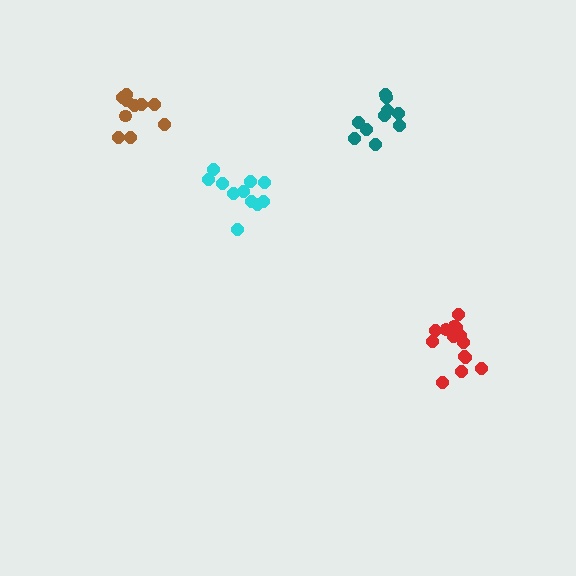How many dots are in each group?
Group 1: 11 dots, Group 2: 10 dots, Group 3: 10 dots, Group 4: 14 dots (45 total).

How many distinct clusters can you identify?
There are 4 distinct clusters.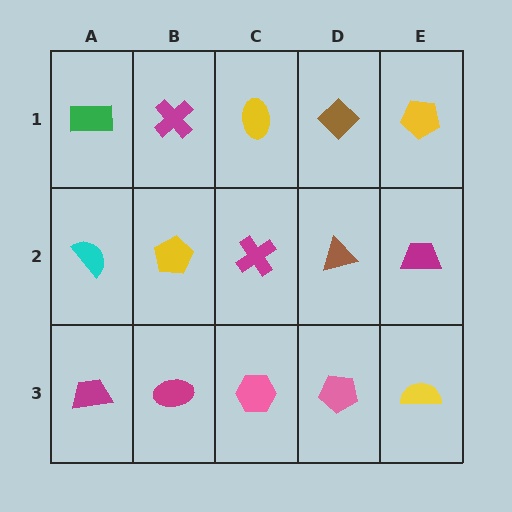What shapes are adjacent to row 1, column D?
A brown triangle (row 2, column D), a yellow ellipse (row 1, column C), a yellow pentagon (row 1, column E).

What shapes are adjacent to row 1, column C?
A magenta cross (row 2, column C), a magenta cross (row 1, column B), a brown diamond (row 1, column D).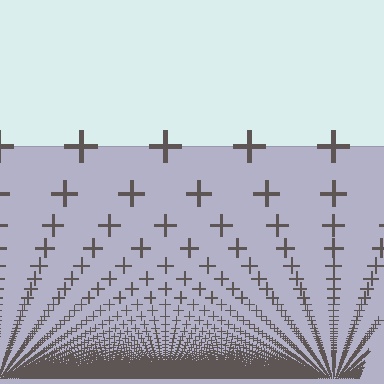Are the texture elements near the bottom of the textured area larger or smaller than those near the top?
Smaller. The gradient is inverted — elements near the bottom are smaller and denser.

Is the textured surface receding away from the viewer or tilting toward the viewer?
The surface appears to tilt toward the viewer. Texture elements get larger and sparser toward the top.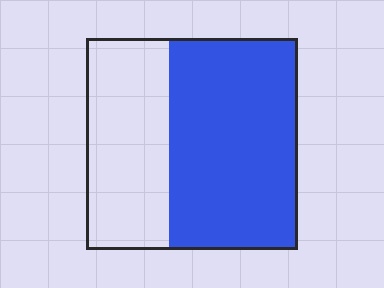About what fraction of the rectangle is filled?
About three fifths (3/5).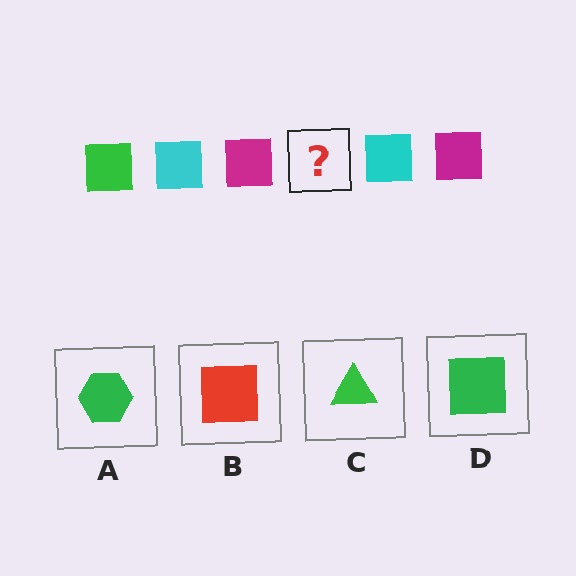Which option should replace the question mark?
Option D.